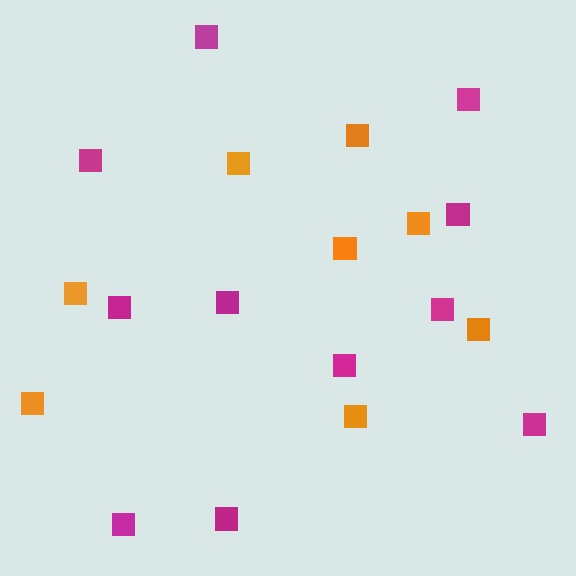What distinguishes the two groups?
There are 2 groups: one group of orange squares (8) and one group of magenta squares (11).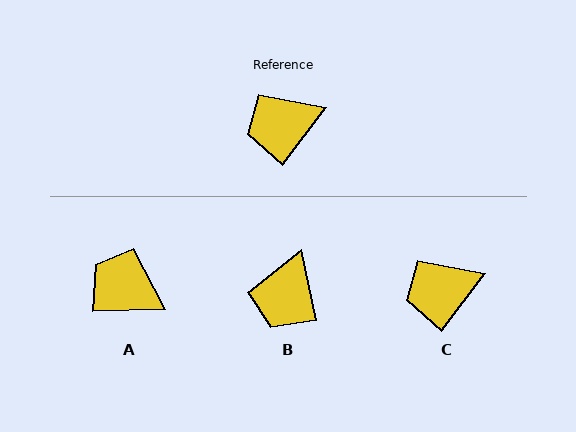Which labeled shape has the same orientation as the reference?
C.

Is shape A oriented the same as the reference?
No, it is off by about 51 degrees.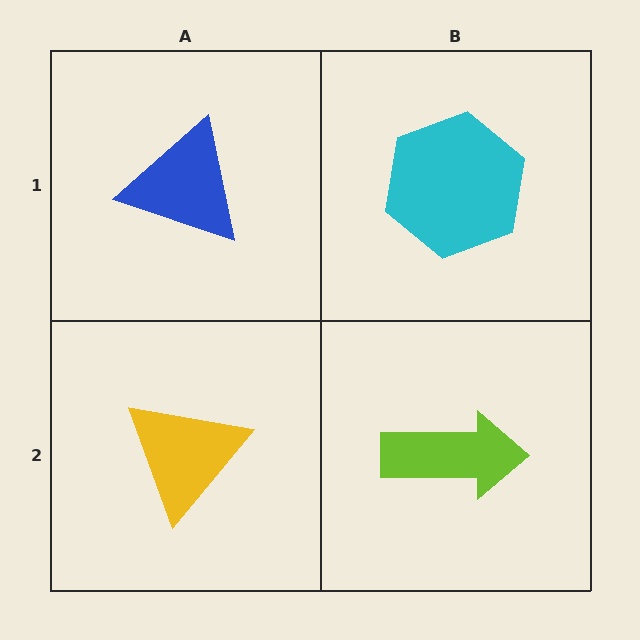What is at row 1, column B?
A cyan hexagon.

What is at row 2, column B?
A lime arrow.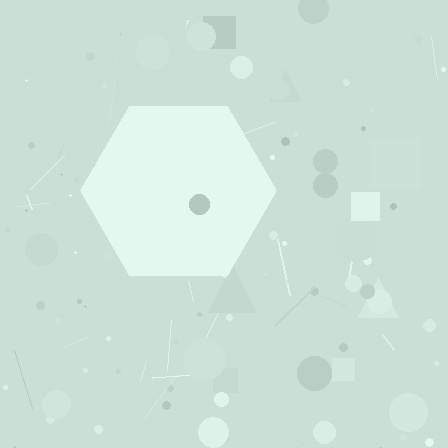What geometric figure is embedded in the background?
A hexagon is embedded in the background.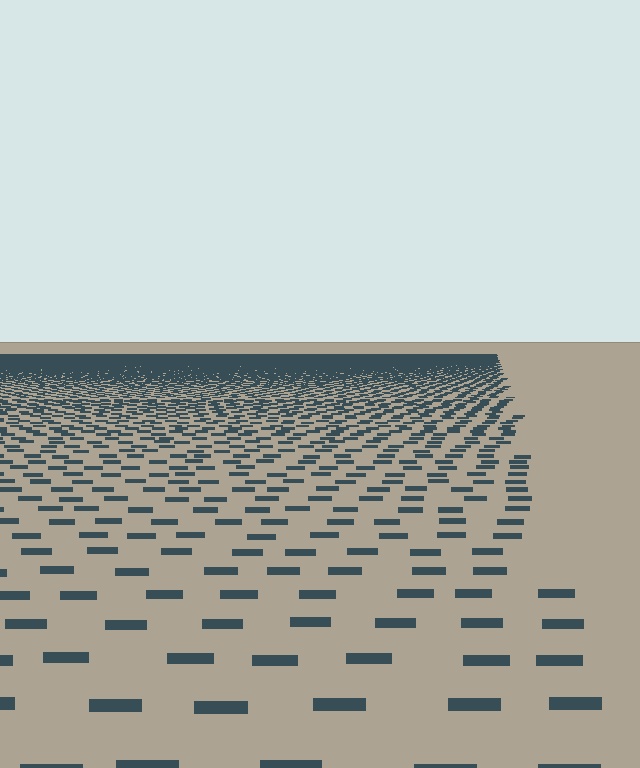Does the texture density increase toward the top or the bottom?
Density increases toward the top.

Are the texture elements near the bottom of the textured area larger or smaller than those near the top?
Larger. Near the bottom, elements are closer to the viewer and appear at a bigger on-screen size.